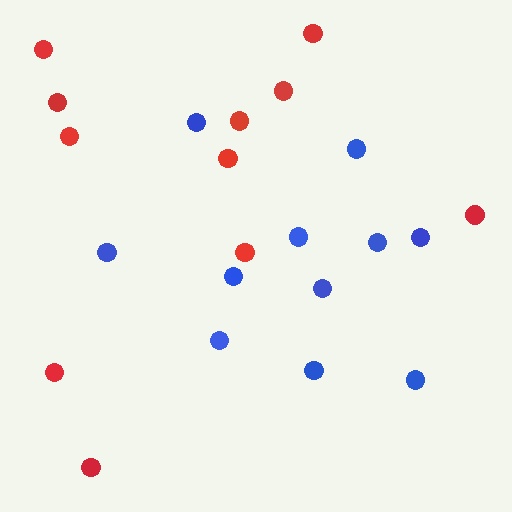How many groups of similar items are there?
There are 2 groups: one group of red circles (11) and one group of blue circles (11).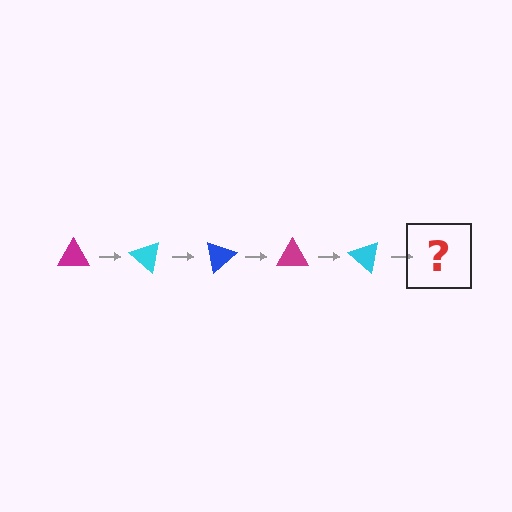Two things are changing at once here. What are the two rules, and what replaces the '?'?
The two rules are that it rotates 40 degrees each step and the color cycles through magenta, cyan, and blue. The '?' should be a blue triangle, rotated 200 degrees from the start.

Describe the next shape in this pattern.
It should be a blue triangle, rotated 200 degrees from the start.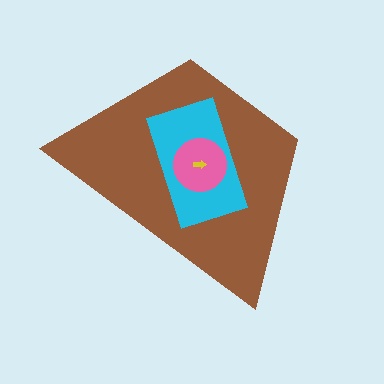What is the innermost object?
The yellow arrow.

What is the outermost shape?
The brown trapezoid.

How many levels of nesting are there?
4.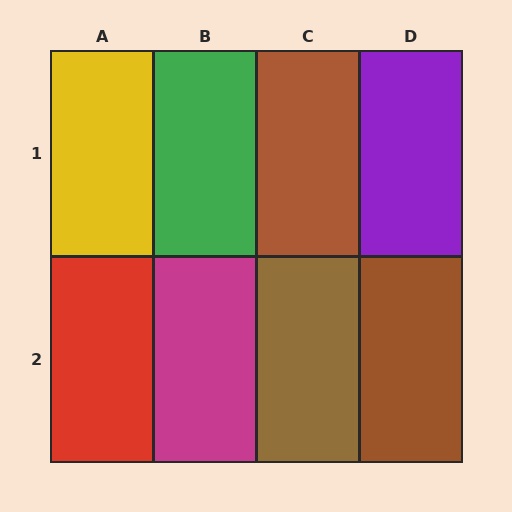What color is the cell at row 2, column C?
Brown.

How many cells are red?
1 cell is red.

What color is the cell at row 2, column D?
Brown.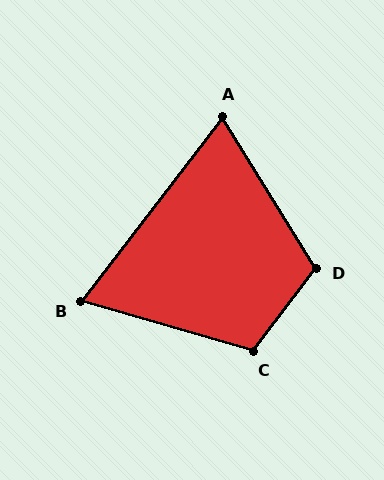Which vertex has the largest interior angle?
D, at approximately 111 degrees.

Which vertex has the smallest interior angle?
B, at approximately 69 degrees.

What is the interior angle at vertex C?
Approximately 111 degrees (obtuse).